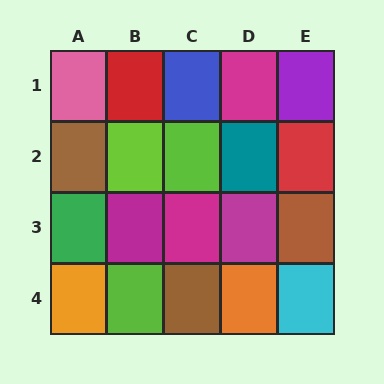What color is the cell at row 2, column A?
Brown.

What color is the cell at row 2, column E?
Red.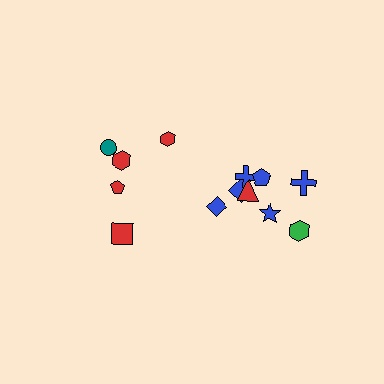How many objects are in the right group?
There are 8 objects.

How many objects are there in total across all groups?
There are 13 objects.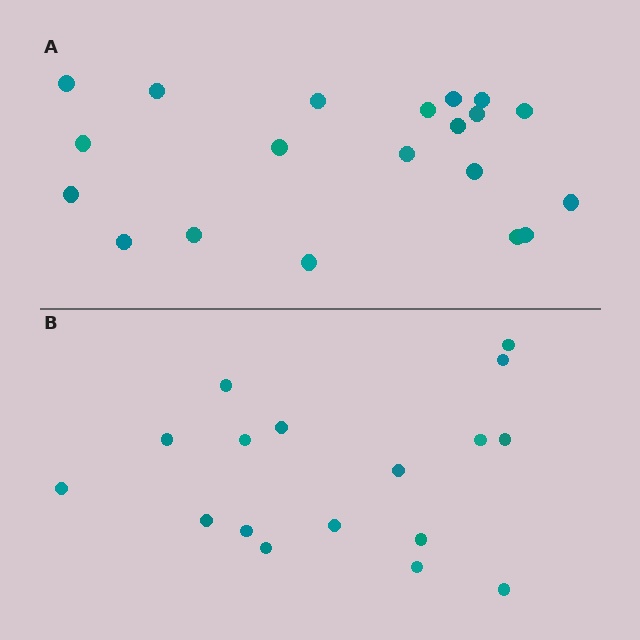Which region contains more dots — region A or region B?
Region A (the top region) has more dots.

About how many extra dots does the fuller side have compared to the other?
Region A has just a few more — roughly 2 or 3 more dots than region B.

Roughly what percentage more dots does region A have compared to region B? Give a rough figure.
About 20% more.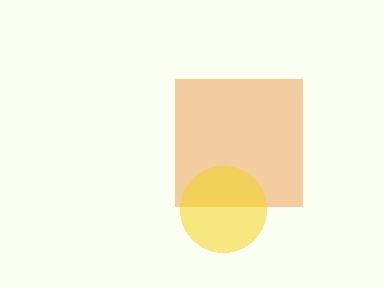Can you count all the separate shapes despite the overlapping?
Yes, there are 2 separate shapes.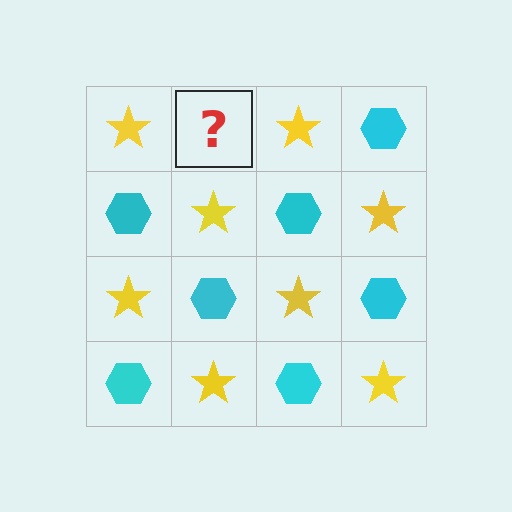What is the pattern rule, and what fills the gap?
The rule is that it alternates yellow star and cyan hexagon in a checkerboard pattern. The gap should be filled with a cyan hexagon.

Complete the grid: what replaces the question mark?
The question mark should be replaced with a cyan hexagon.